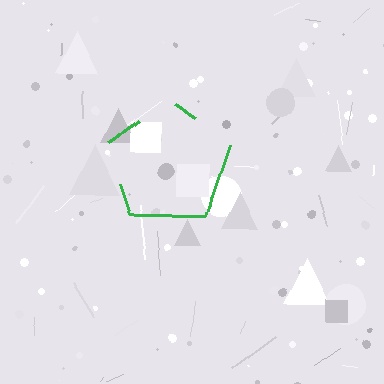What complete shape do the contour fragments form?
The contour fragments form a pentagon.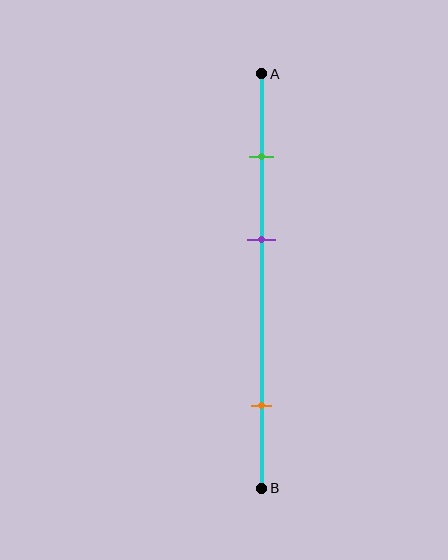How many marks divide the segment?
There are 3 marks dividing the segment.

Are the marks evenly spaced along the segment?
No, the marks are not evenly spaced.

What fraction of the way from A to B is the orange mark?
The orange mark is approximately 80% (0.8) of the way from A to B.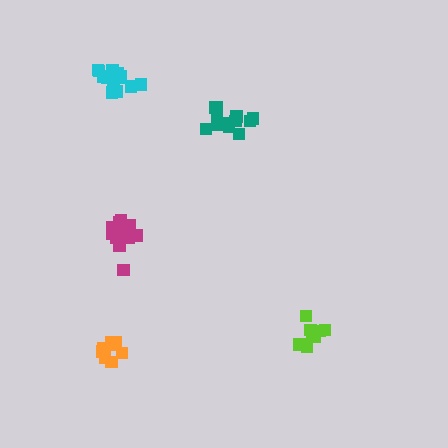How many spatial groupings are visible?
There are 5 spatial groupings.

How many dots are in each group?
Group 1: 8 dots, Group 2: 8 dots, Group 3: 13 dots, Group 4: 13 dots, Group 5: 13 dots (55 total).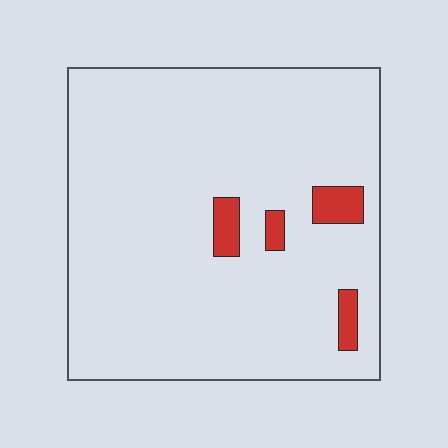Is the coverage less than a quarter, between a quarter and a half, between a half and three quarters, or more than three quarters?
Less than a quarter.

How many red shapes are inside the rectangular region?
4.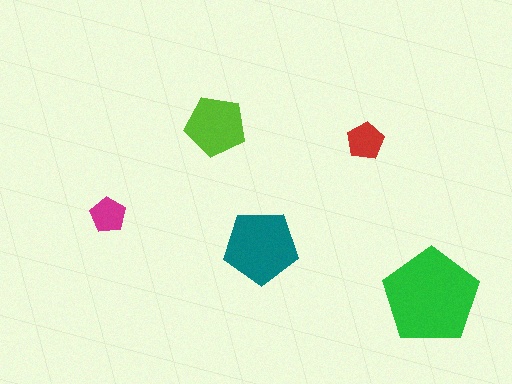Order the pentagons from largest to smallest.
the green one, the teal one, the lime one, the red one, the magenta one.